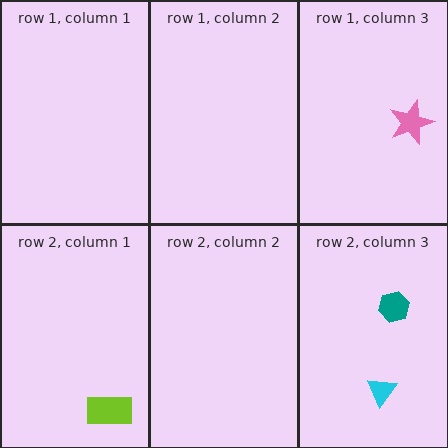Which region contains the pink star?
The row 1, column 3 region.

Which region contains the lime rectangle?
The row 2, column 1 region.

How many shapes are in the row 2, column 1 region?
1.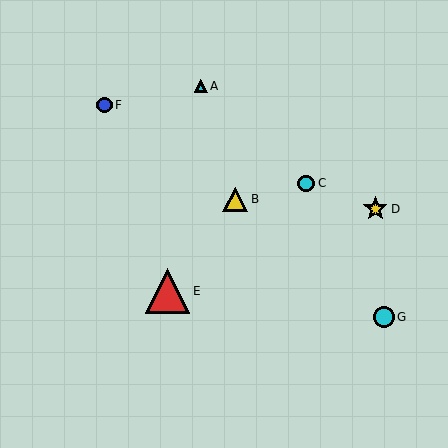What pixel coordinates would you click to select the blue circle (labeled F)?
Click at (104, 105) to select the blue circle F.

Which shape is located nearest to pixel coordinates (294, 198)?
The cyan circle (labeled C) at (306, 183) is nearest to that location.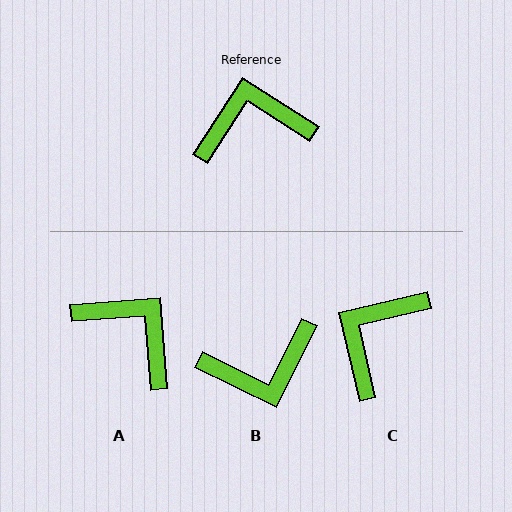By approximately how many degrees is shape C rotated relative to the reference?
Approximately 46 degrees counter-clockwise.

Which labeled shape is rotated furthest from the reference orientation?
B, about 173 degrees away.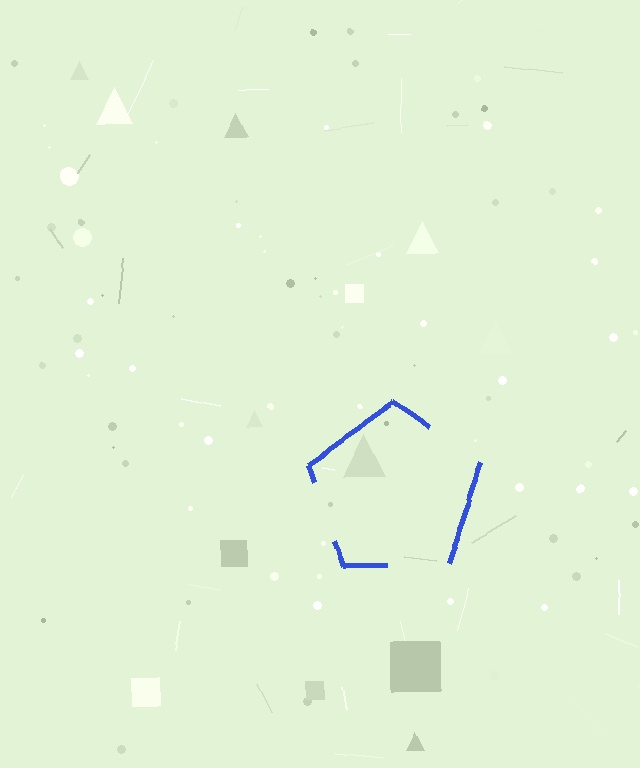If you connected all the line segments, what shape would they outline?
They would outline a pentagon.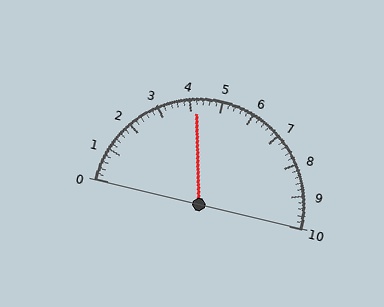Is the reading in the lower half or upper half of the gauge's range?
The reading is in the lower half of the range (0 to 10).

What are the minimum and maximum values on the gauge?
The gauge ranges from 0 to 10.